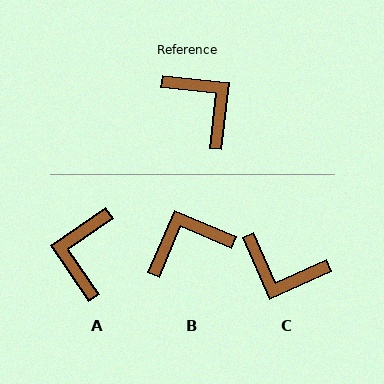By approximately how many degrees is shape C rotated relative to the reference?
Approximately 150 degrees clockwise.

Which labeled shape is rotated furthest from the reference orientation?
C, about 150 degrees away.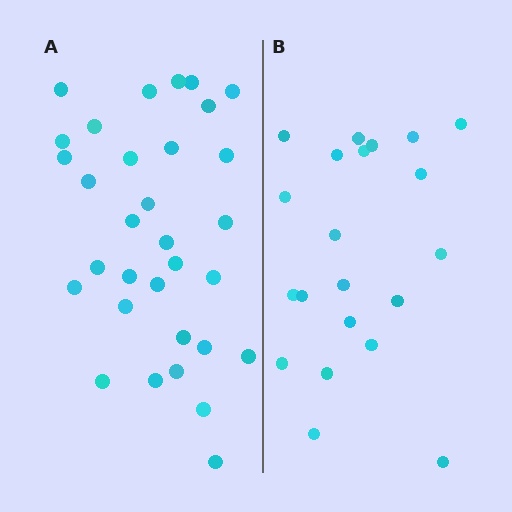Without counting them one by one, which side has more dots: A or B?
Region A (the left region) has more dots.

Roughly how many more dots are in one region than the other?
Region A has roughly 12 or so more dots than region B.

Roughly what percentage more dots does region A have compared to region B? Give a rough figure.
About 50% more.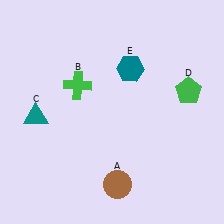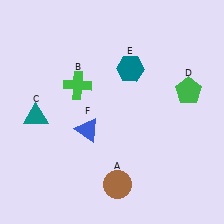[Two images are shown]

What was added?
A blue triangle (F) was added in Image 2.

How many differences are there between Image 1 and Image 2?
There is 1 difference between the two images.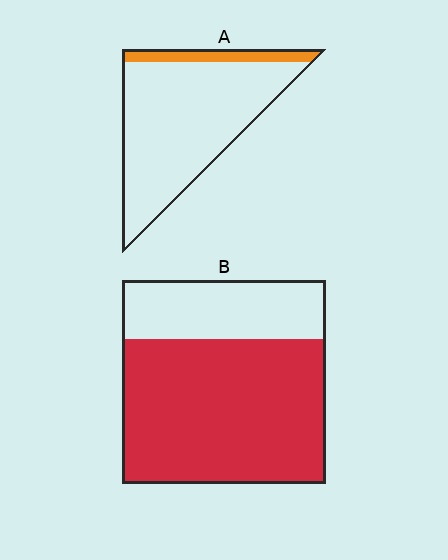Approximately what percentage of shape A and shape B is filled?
A is approximately 10% and B is approximately 70%.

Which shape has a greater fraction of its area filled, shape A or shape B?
Shape B.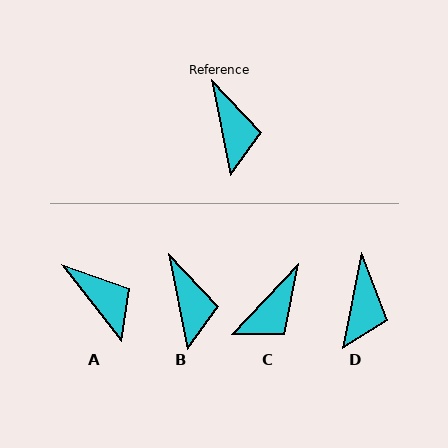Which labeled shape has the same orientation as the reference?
B.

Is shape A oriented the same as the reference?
No, it is off by about 27 degrees.